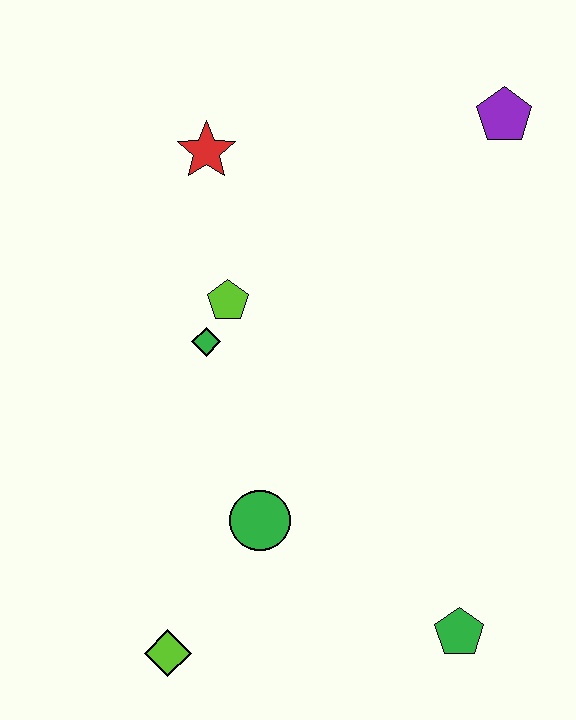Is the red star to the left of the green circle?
Yes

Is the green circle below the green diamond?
Yes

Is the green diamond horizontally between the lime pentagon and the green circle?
No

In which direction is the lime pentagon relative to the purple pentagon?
The lime pentagon is to the left of the purple pentagon.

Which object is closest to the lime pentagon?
The green diamond is closest to the lime pentagon.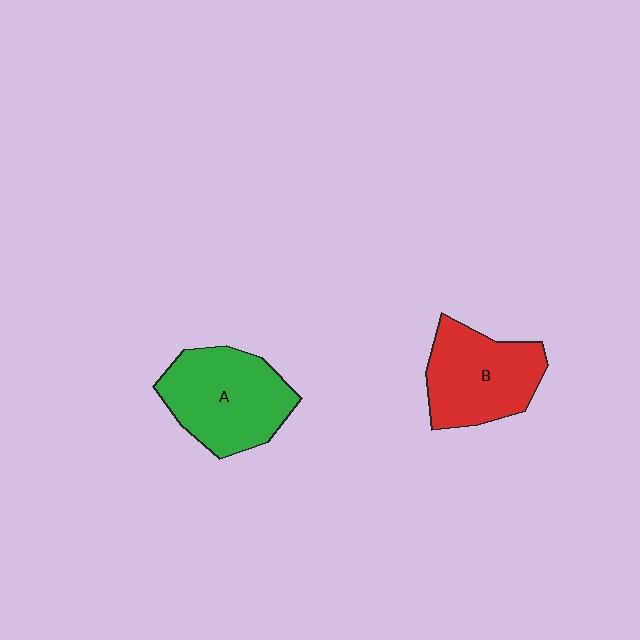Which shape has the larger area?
Shape A (green).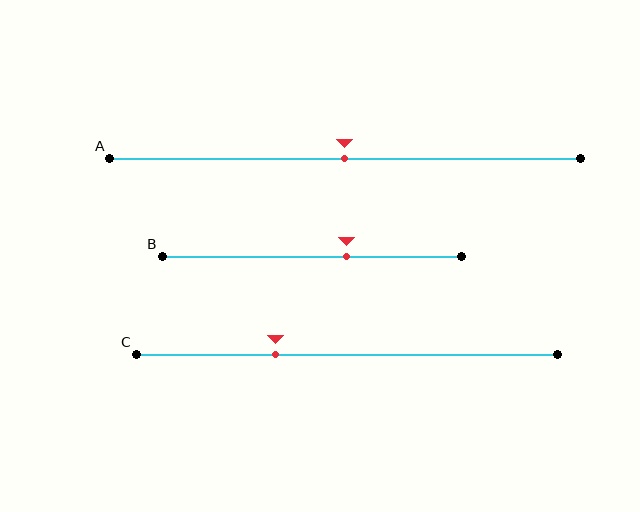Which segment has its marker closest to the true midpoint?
Segment A has its marker closest to the true midpoint.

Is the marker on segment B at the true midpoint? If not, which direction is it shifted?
No, the marker on segment B is shifted to the right by about 12% of the segment length.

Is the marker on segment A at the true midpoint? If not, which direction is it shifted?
Yes, the marker on segment A is at the true midpoint.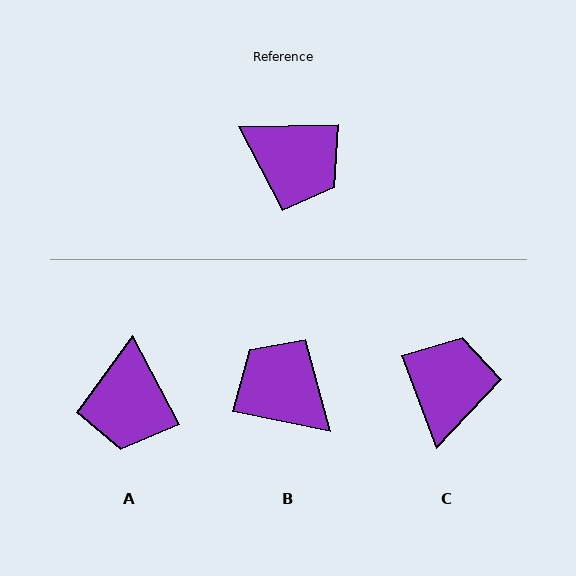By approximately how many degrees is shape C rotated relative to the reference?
Approximately 109 degrees counter-clockwise.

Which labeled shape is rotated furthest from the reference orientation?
B, about 167 degrees away.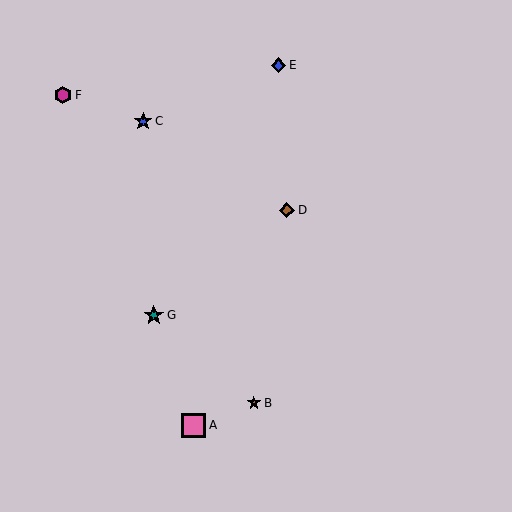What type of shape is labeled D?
Shape D is a brown diamond.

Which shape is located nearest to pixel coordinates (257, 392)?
The brown star (labeled B) at (254, 403) is nearest to that location.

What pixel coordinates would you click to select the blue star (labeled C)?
Click at (143, 121) to select the blue star C.